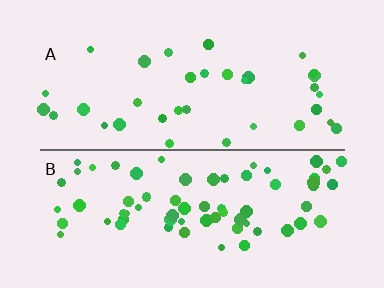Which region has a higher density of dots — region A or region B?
B (the bottom).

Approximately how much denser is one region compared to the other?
Approximately 2.1× — region B over region A.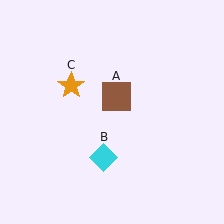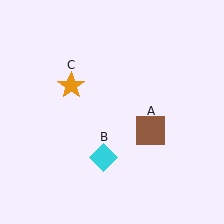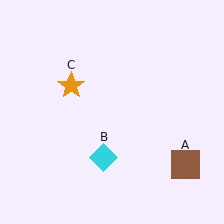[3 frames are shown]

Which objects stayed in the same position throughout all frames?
Cyan diamond (object B) and orange star (object C) remained stationary.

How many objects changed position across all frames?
1 object changed position: brown square (object A).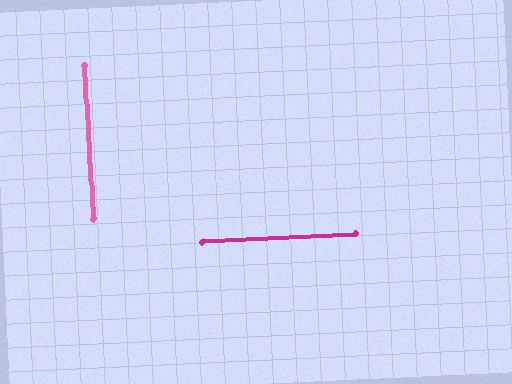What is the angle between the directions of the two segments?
Approximately 89 degrees.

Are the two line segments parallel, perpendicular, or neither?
Perpendicular — they meet at approximately 89°.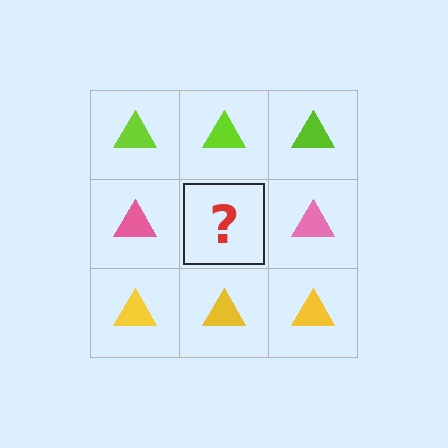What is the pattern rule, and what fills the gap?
The rule is that each row has a consistent color. The gap should be filled with a pink triangle.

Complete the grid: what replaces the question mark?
The question mark should be replaced with a pink triangle.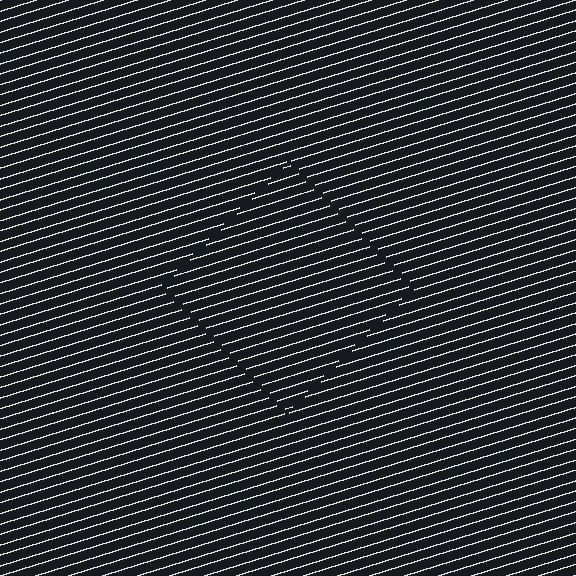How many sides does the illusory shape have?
4 sides — the line-ends trace a square.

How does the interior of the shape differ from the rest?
The interior of the shape contains the same grating, shifted by half a period — the contour is defined by the phase discontinuity where line-ends from the inner and outer gratings abut.